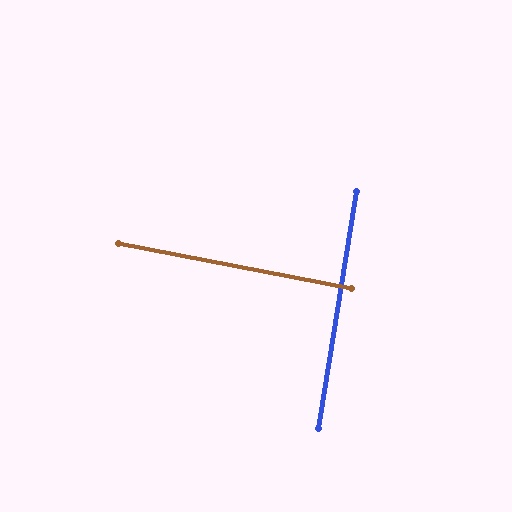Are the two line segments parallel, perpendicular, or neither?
Perpendicular — they meet at approximately 88°.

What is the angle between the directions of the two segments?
Approximately 88 degrees.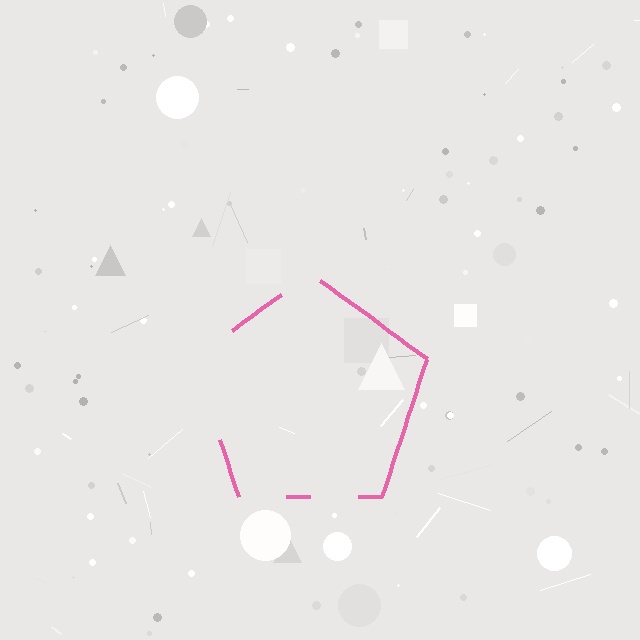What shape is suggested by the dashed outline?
The dashed outline suggests a pentagon.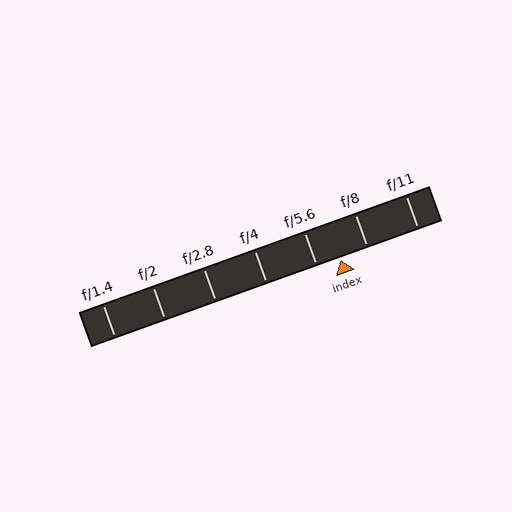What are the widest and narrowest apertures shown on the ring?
The widest aperture shown is f/1.4 and the narrowest is f/11.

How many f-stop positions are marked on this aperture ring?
There are 7 f-stop positions marked.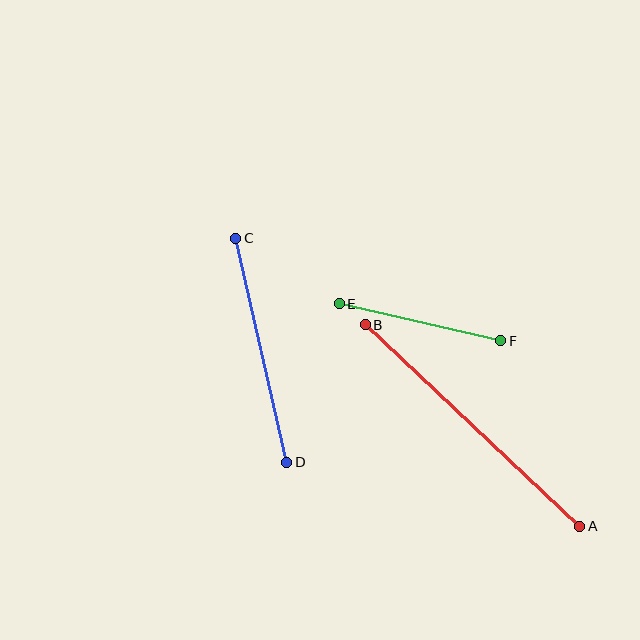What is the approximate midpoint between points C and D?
The midpoint is at approximately (261, 350) pixels.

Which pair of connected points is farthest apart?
Points A and B are farthest apart.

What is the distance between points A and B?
The distance is approximately 295 pixels.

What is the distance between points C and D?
The distance is approximately 229 pixels.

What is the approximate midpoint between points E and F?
The midpoint is at approximately (420, 322) pixels.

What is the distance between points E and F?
The distance is approximately 165 pixels.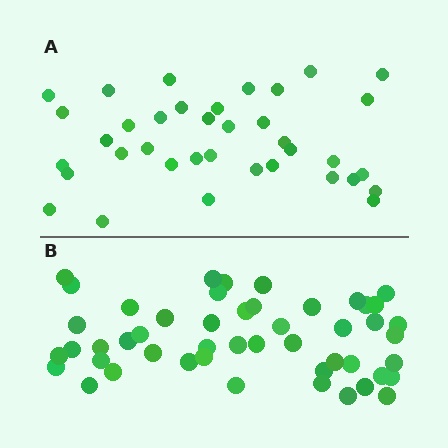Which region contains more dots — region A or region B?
Region B (the bottom region) has more dots.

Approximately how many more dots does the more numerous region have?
Region B has roughly 12 or so more dots than region A.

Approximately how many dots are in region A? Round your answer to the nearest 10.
About 40 dots. (The exact count is 37, which rounds to 40.)